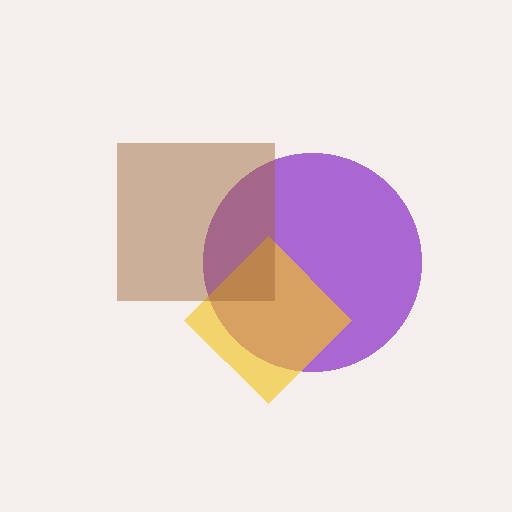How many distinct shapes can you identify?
There are 3 distinct shapes: a purple circle, a yellow diamond, a brown square.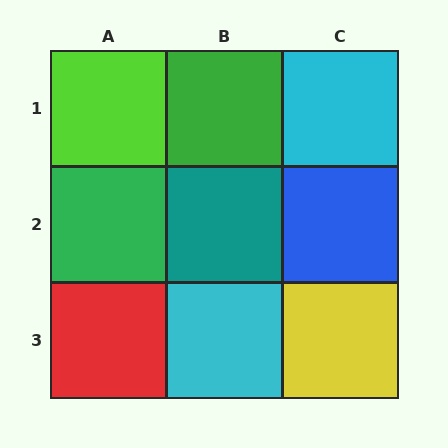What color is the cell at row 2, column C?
Blue.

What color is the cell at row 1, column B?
Green.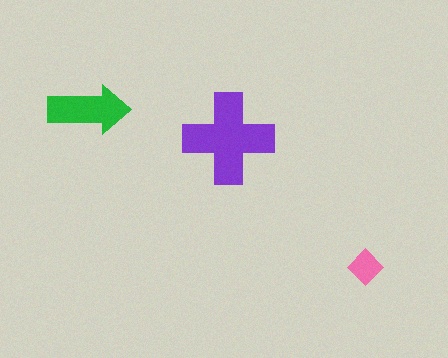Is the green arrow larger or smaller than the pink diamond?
Larger.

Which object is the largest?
The purple cross.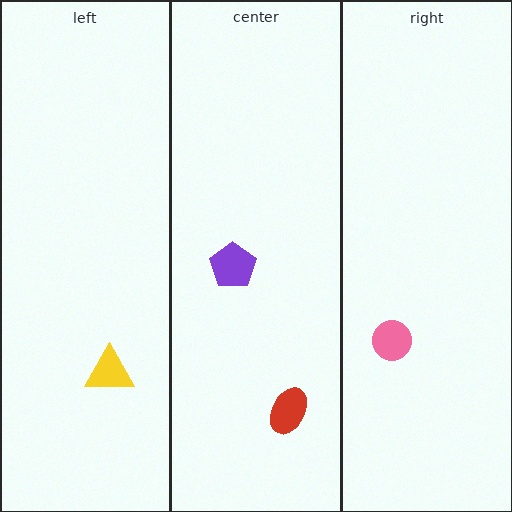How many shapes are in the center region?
2.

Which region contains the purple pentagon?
The center region.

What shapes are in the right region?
The pink circle.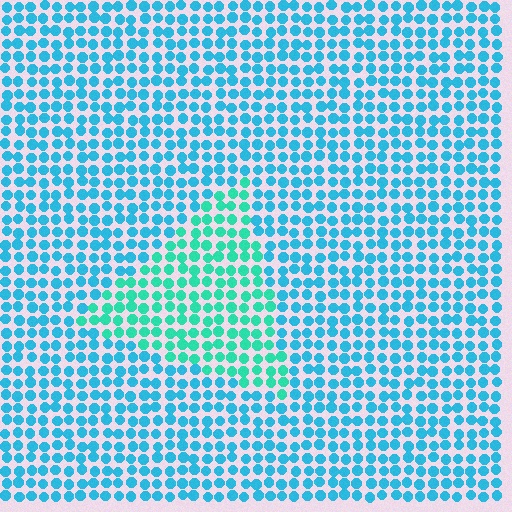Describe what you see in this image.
The image is filled with small cyan elements in a uniform arrangement. A triangle-shaped region is visible where the elements are tinted to a slightly different hue, forming a subtle color boundary.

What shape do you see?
I see a triangle.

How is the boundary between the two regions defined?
The boundary is defined purely by a slight shift in hue (about 30 degrees). Spacing, size, and orientation are identical on both sides.